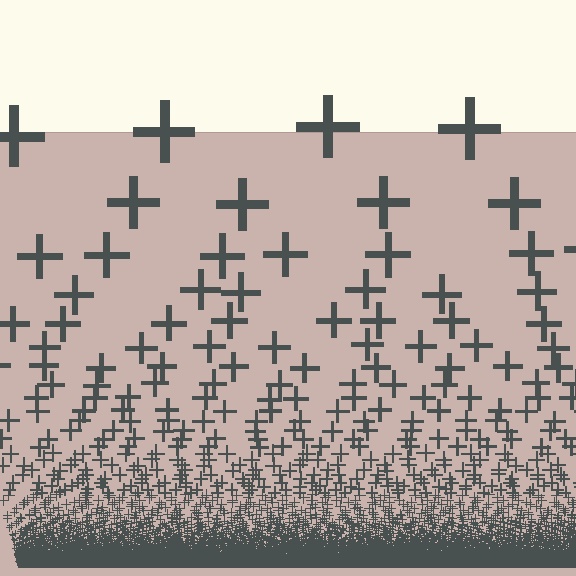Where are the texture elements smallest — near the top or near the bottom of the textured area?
Near the bottom.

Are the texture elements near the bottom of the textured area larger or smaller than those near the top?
Smaller. The gradient is inverted — elements near the bottom are smaller and denser.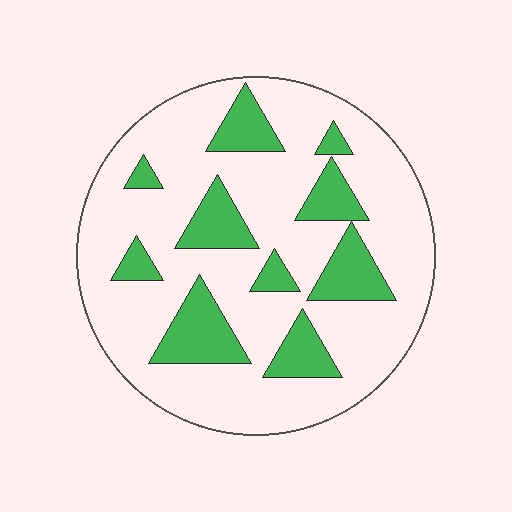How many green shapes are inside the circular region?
10.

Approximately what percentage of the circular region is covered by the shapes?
Approximately 25%.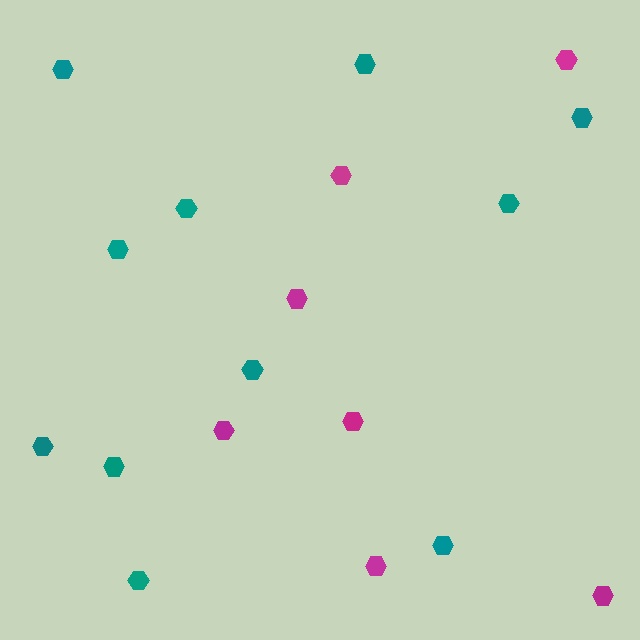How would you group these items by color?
There are 2 groups: one group of magenta hexagons (7) and one group of teal hexagons (11).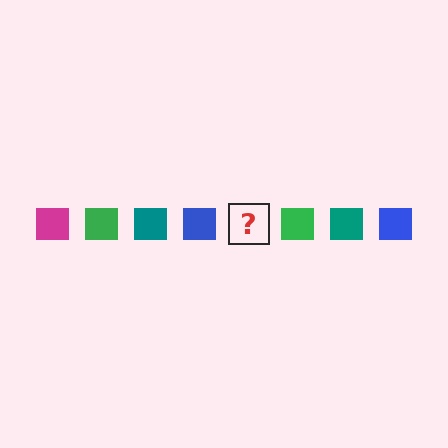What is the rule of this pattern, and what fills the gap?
The rule is that the pattern cycles through magenta, green, teal, blue squares. The gap should be filled with a magenta square.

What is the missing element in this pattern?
The missing element is a magenta square.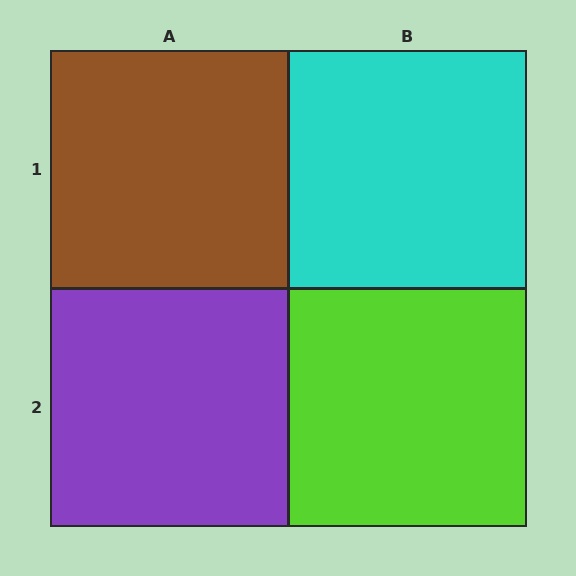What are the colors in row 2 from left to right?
Purple, lime.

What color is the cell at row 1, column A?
Brown.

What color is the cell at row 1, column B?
Cyan.